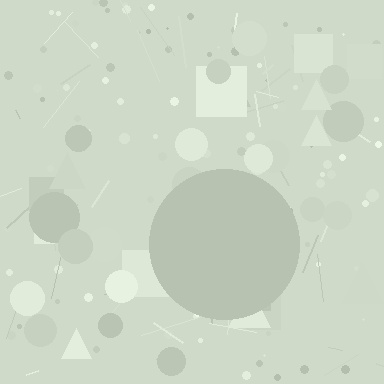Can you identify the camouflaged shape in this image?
The camouflaged shape is a circle.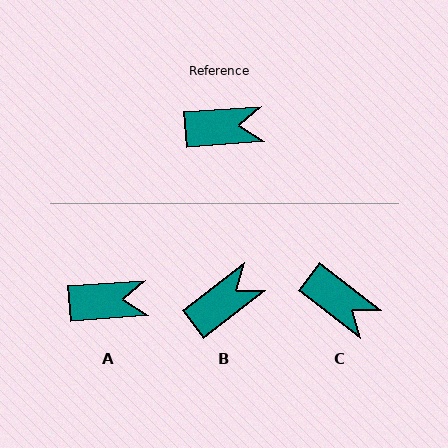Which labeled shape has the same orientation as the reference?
A.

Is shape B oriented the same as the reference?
No, it is off by about 33 degrees.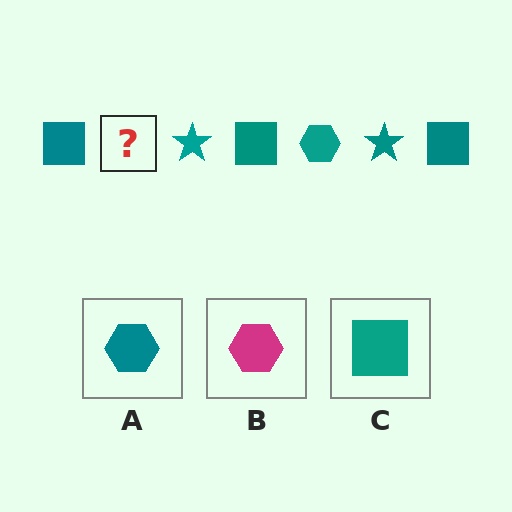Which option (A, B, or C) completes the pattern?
A.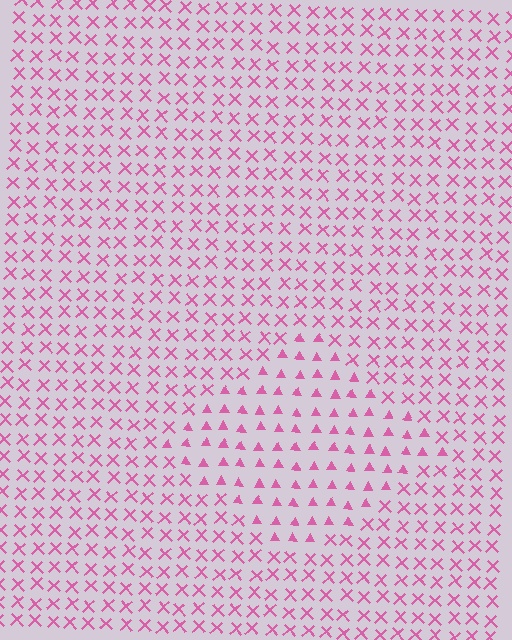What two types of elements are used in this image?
The image uses triangles inside the diamond region and X marks outside it.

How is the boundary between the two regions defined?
The boundary is defined by a change in element shape: triangles inside vs. X marks outside. All elements share the same color and spacing.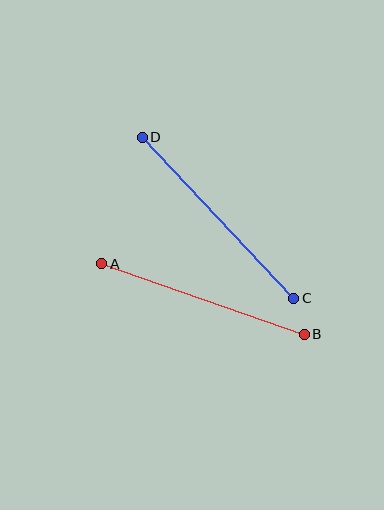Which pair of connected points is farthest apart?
Points C and D are farthest apart.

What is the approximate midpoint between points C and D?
The midpoint is at approximately (218, 218) pixels.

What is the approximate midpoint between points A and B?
The midpoint is at approximately (203, 299) pixels.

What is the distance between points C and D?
The distance is approximately 221 pixels.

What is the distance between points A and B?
The distance is approximately 215 pixels.